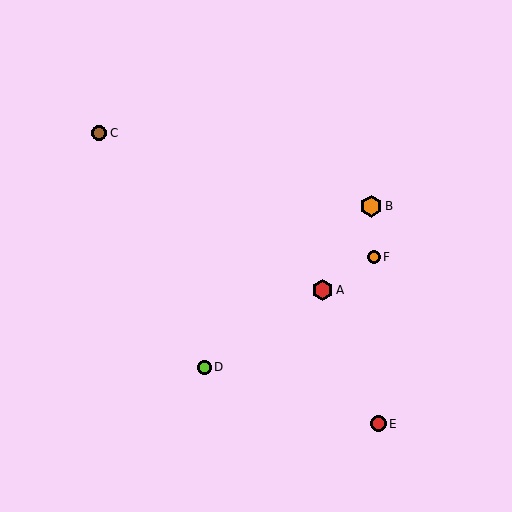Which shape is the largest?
The orange hexagon (labeled B) is the largest.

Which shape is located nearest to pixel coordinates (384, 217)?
The orange hexagon (labeled B) at (371, 206) is nearest to that location.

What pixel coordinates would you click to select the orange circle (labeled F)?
Click at (374, 257) to select the orange circle F.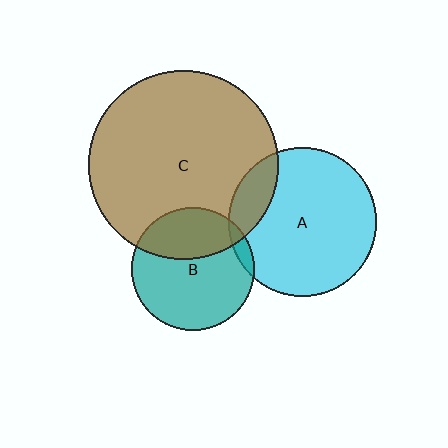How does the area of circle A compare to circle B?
Approximately 1.4 times.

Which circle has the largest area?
Circle C (brown).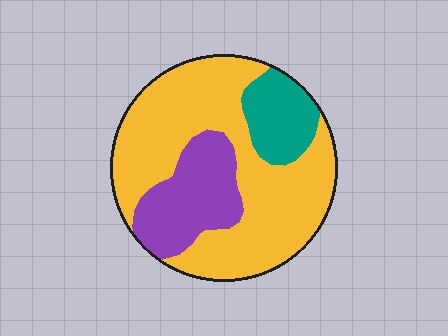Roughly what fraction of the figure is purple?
Purple takes up about one fifth (1/5) of the figure.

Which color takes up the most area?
Yellow, at roughly 65%.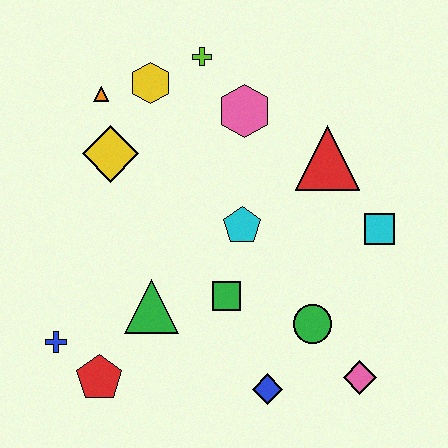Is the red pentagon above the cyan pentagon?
No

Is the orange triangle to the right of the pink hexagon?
No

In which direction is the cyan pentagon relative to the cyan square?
The cyan pentagon is to the left of the cyan square.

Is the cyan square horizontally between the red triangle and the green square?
No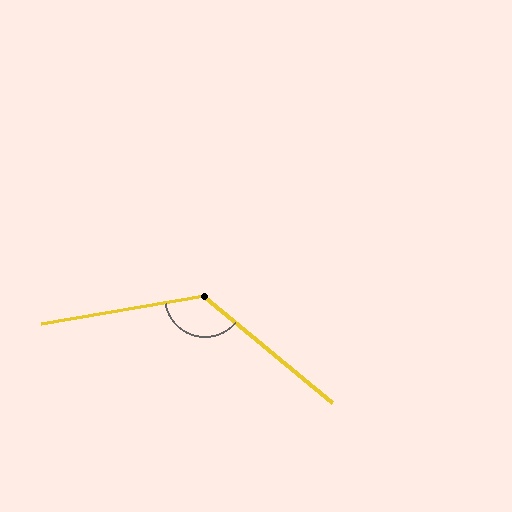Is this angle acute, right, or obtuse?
It is obtuse.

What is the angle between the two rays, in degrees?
Approximately 131 degrees.